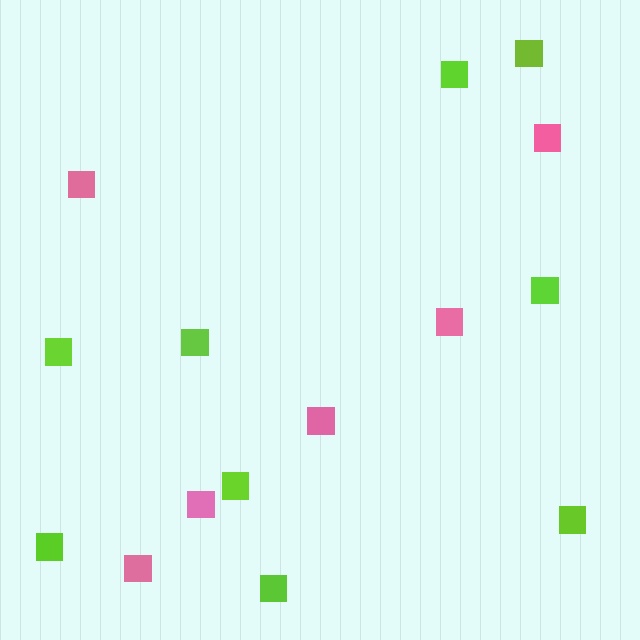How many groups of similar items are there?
There are 2 groups: one group of pink squares (6) and one group of lime squares (9).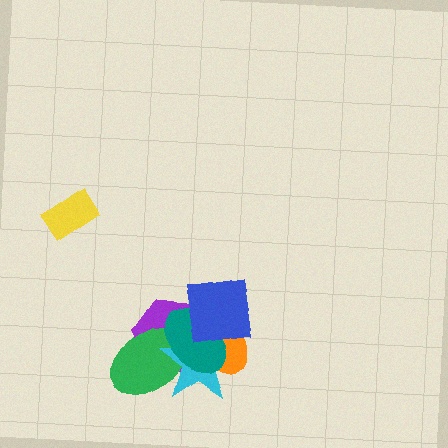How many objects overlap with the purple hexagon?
5 objects overlap with the purple hexagon.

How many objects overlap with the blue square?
4 objects overlap with the blue square.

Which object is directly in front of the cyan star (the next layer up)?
The orange ellipse is directly in front of the cyan star.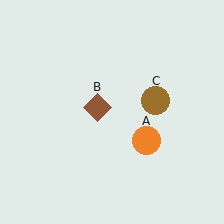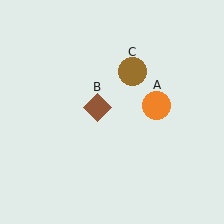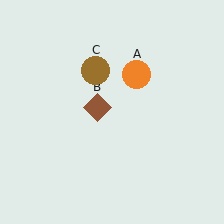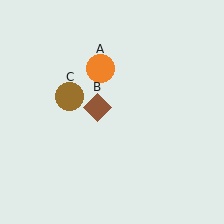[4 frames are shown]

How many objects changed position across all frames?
2 objects changed position: orange circle (object A), brown circle (object C).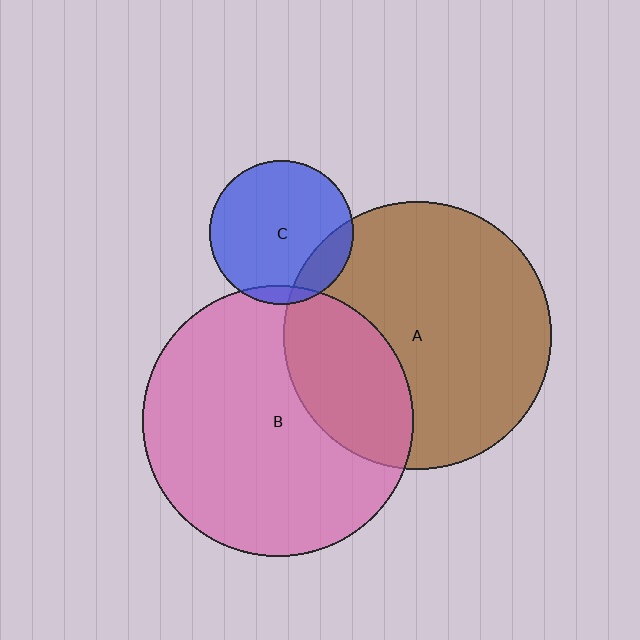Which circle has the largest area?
Circle B (pink).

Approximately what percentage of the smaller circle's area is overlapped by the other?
Approximately 15%.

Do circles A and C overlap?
Yes.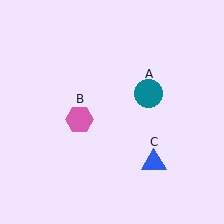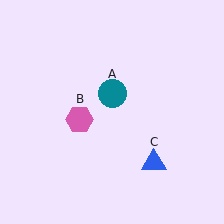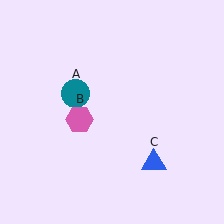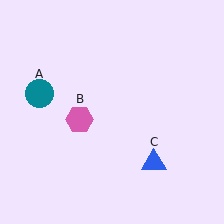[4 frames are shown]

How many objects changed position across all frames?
1 object changed position: teal circle (object A).